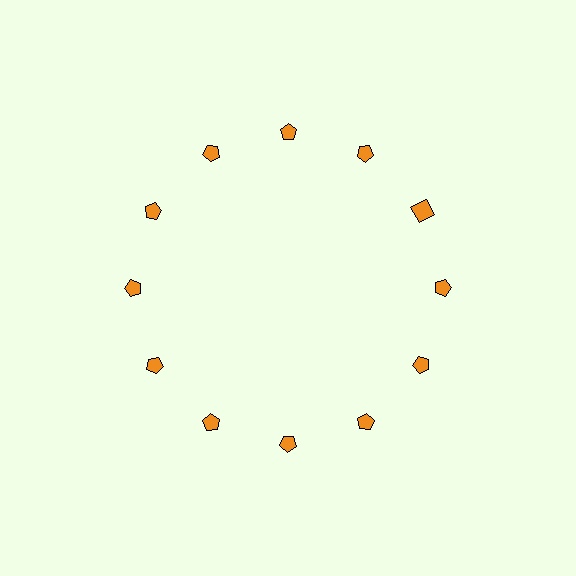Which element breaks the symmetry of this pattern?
The orange square at roughly the 2 o'clock position breaks the symmetry. All other shapes are orange pentagons.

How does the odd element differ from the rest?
It has a different shape: square instead of pentagon.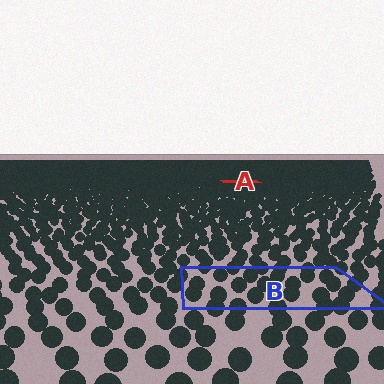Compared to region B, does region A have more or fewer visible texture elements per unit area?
Region A has more texture elements per unit area — they are packed more densely because it is farther away.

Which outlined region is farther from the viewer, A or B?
Region A is farther from the viewer — the texture elements inside it appear smaller and more densely packed.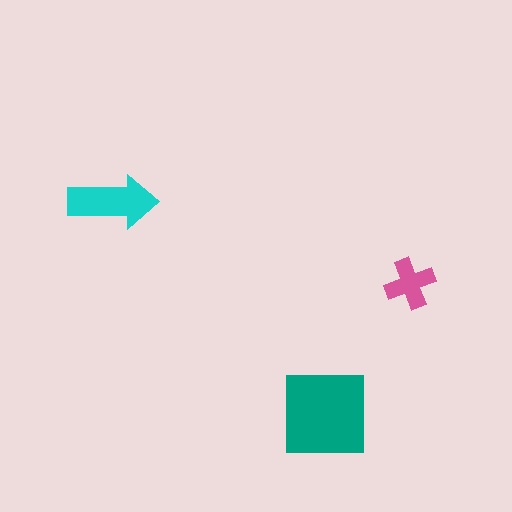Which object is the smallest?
The pink cross.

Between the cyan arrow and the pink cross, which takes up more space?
The cyan arrow.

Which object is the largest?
The teal square.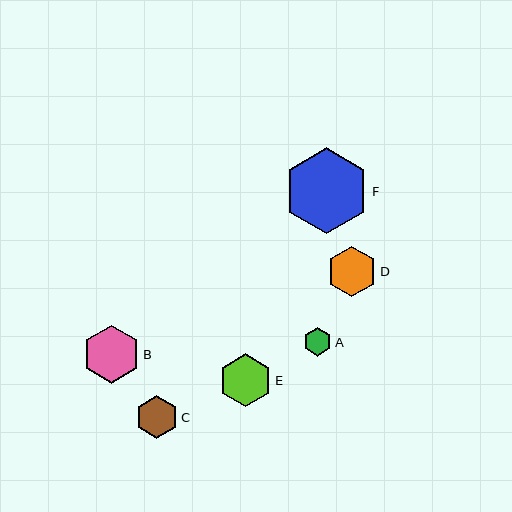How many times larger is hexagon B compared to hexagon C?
Hexagon B is approximately 1.4 times the size of hexagon C.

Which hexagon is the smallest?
Hexagon A is the smallest with a size of approximately 28 pixels.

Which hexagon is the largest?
Hexagon F is the largest with a size of approximately 86 pixels.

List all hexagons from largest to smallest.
From largest to smallest: F, B, E, D, C, A.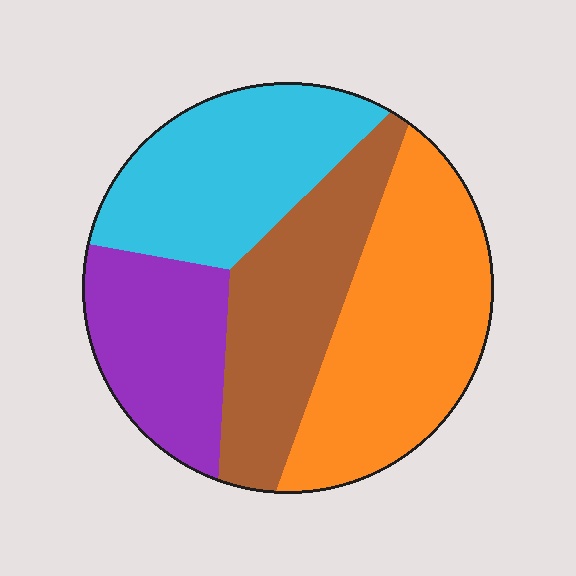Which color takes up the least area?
Purple, at roughly 20%.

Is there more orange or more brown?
Orange.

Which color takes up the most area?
Orange, at roughly 30%.